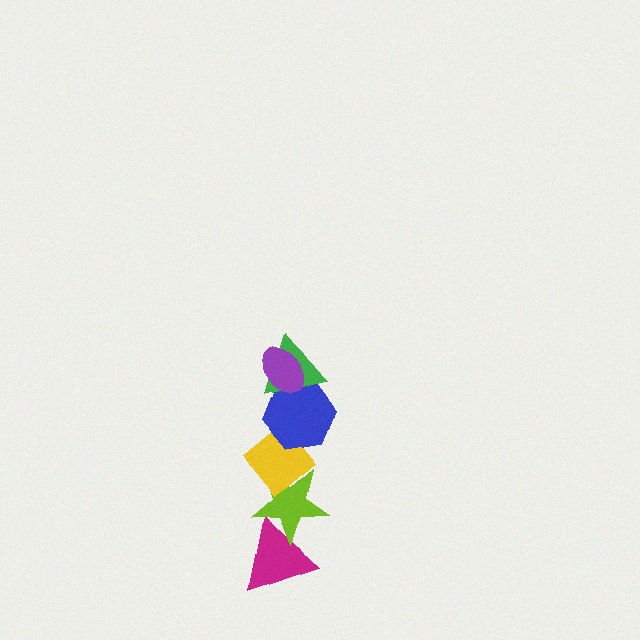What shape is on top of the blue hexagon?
The green triangle is on top of the blue hexagon.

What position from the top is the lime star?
The lime star is 5th from the top.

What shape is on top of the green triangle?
The purple ellipse is on top of the green triangle.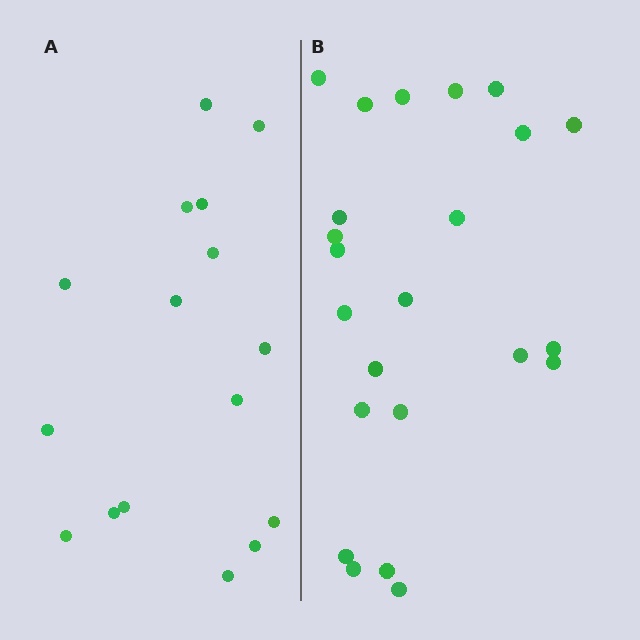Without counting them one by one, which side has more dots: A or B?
Region B (the right region) has more dots.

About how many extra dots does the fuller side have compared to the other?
Region B has roughly 8 or so more dots than region A.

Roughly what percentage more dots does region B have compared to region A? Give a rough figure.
About 45% more.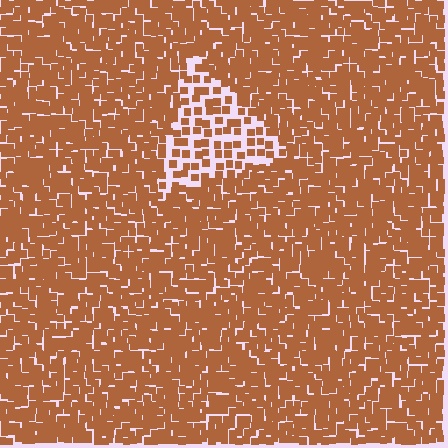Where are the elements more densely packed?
The elements are more densely packed outside the triangle boundary.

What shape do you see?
I see a triangle.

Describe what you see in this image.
The image contains small brown elements arranged at two different densities. A triangle-shaped region is visible where the elements are less densely packed than the surrounding area.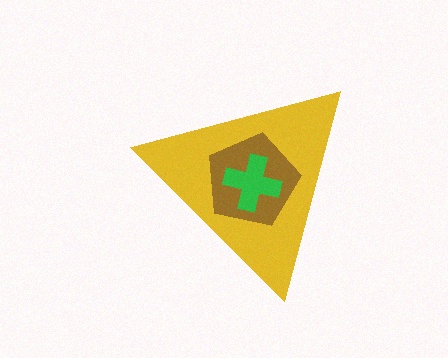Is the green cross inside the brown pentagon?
Yes.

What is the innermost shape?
The green cross.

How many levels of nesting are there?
3.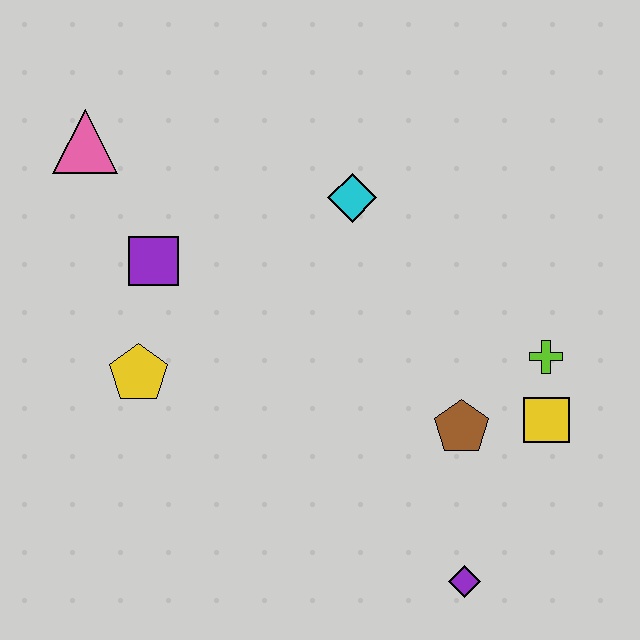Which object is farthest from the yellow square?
The pink triangle is farthest from the yellow square.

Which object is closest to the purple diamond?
The brown pentagon is closest to the purple diamond.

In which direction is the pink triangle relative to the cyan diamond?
The pink triangle is to the left of the cyan diamond.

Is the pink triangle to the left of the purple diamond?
Yes